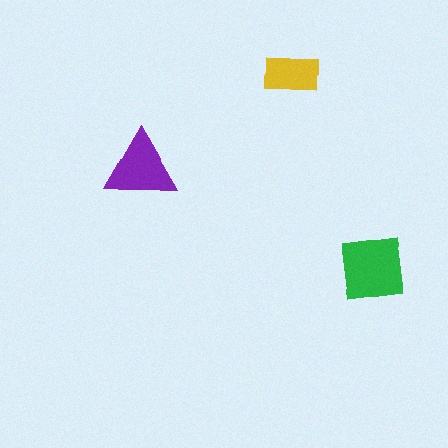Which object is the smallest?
The yellow rectangle.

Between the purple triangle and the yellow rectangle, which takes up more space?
The purple triangle.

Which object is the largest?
The green square.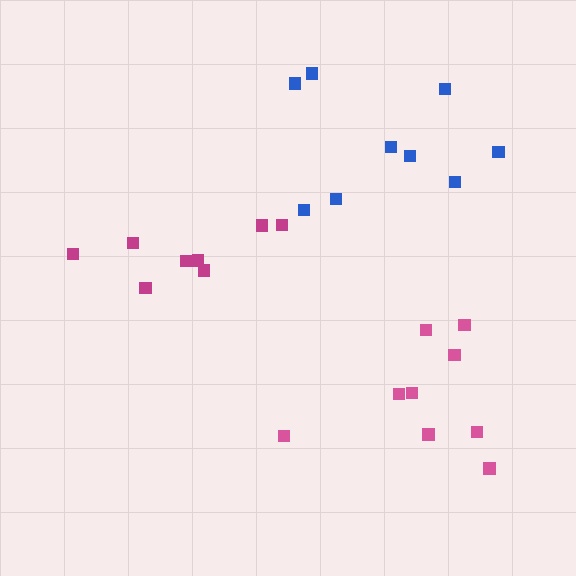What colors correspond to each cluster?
The clusters are colored: magenta, blue, pink.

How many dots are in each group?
Group 1: 8 dots, Group 2: 9 dots, Group 3: 9 dots (26 total).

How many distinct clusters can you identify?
There are 3 distinct clusters.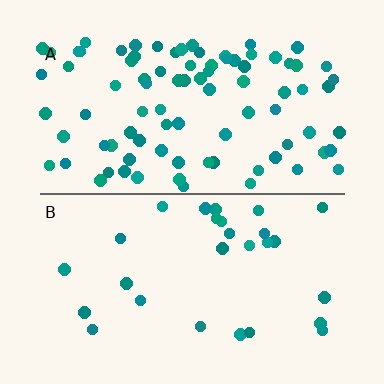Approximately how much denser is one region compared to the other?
Approximately 3.1× — region A over region B.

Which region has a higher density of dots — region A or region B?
A (the top).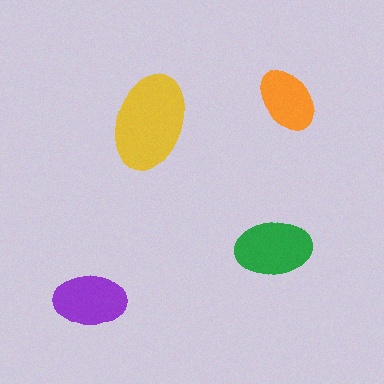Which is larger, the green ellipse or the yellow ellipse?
The yellow one.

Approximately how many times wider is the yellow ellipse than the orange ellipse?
About 1.5 times wider.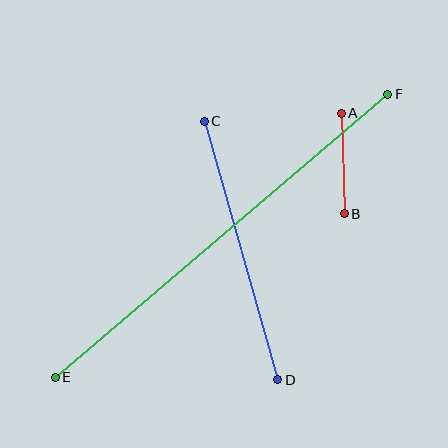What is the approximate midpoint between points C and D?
The midpoint is at approximately (241, 250) pixels.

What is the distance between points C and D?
The distance is approximately 269 pixels.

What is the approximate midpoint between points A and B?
The midpoint is at approximately (343, 164) pixels.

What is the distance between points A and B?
The distance is approximately 101 pixels.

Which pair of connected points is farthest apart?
Points E and F are farthest apart.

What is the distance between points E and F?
The distance is approximately 437 pixels.